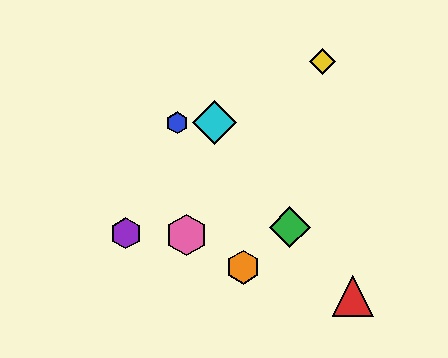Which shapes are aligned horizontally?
The blue hexagon, the cyan diamond are aligned horizontally.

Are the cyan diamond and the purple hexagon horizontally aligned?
No, the cyan diamond is at y≈123 and the purple hexagon is at y≈233.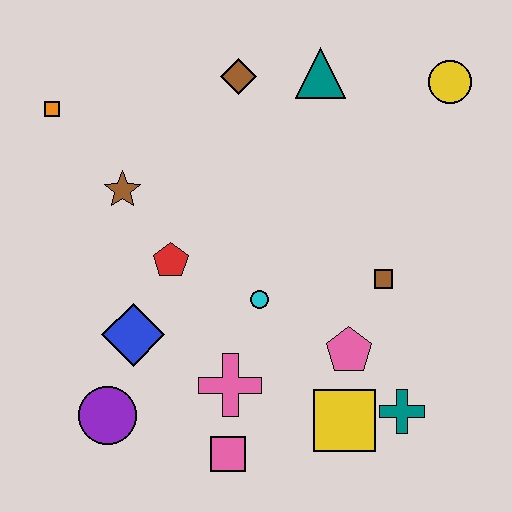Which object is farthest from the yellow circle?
The purple circle is farthest from the yellow circle.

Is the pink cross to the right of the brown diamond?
No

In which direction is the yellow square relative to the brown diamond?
The yellow square is below the brown diamond.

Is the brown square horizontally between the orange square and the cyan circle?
No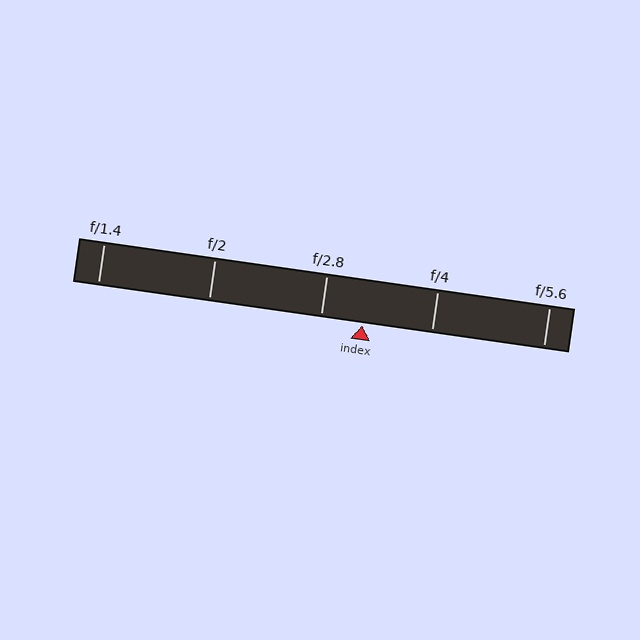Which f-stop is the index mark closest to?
The index mark is closest to f/2.8.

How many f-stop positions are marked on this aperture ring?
There are 5 f-stop positions marked.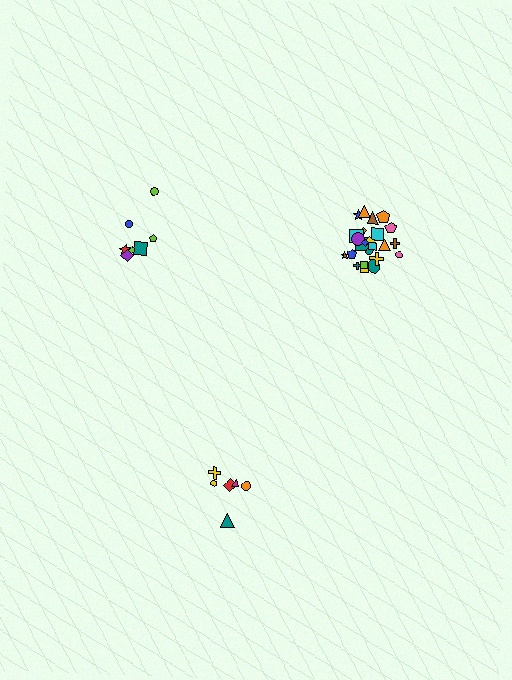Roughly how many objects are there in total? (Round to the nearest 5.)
Roughly 40 objects in total.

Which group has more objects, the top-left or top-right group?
The top-right group.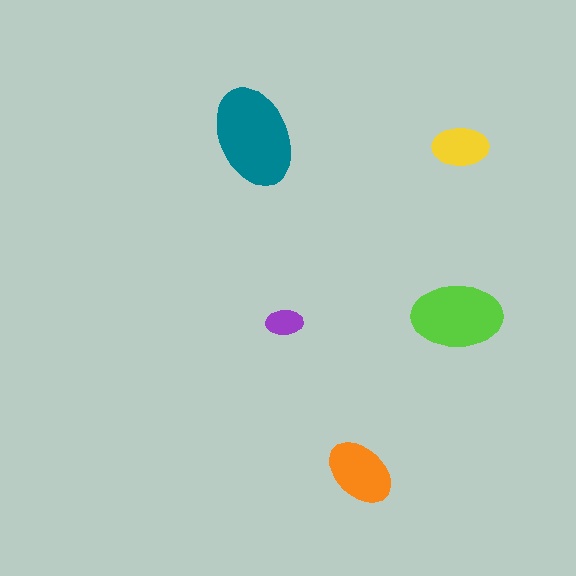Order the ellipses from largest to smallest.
the teal one, the lime one, the orange one, the yellow one, the purple one.